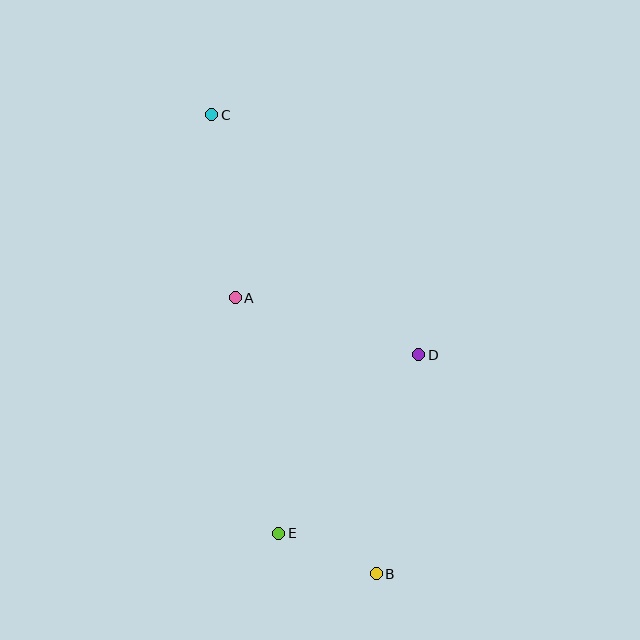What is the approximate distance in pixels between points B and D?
The distance between B and D is approximately 223 pixels.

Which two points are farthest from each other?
Points B and C are farthest from each other.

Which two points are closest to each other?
Points B and E are closest to each other.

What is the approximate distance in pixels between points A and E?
The distance between A and E is approximately 240 pixels.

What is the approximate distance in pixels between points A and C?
The distance between A and C is approximately 184 pixels.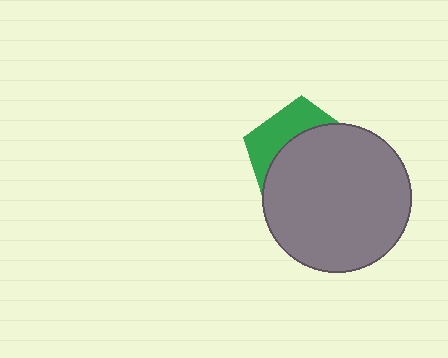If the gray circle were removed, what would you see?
You would see the complete green pentagon.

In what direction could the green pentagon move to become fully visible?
The green pentagon could move toward the upper-left. That would shift it out from behind the gray circle entirely.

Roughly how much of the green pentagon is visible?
A small part of it is visible (roughly 33%).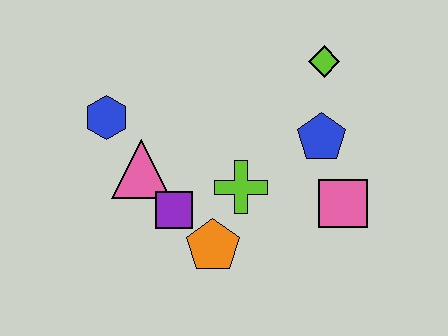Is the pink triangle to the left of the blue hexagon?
No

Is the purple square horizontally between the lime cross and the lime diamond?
No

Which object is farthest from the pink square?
The blue hexagon is farthest from the pink square.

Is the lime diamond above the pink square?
Yes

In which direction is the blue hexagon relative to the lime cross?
The blue hexagon is to the left of the lime cross.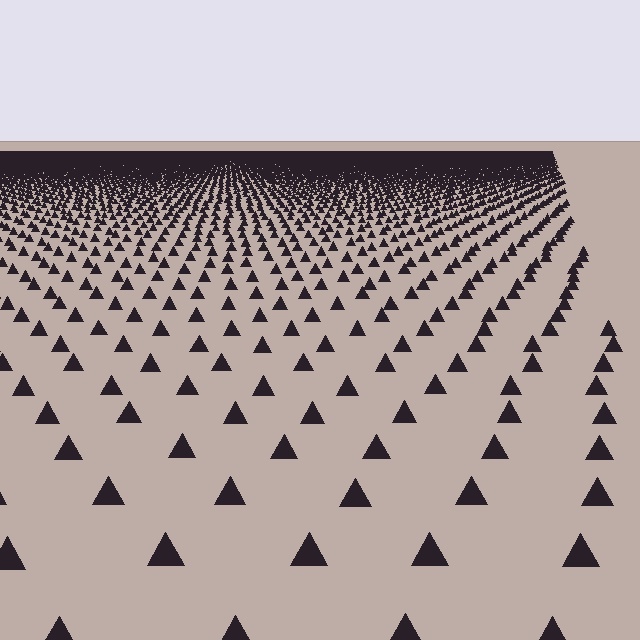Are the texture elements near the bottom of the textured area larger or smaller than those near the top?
Larger. Near the bottom, elements are closer to the viewer and appear at a bigger on-screen size.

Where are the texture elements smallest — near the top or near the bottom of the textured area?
Near the top.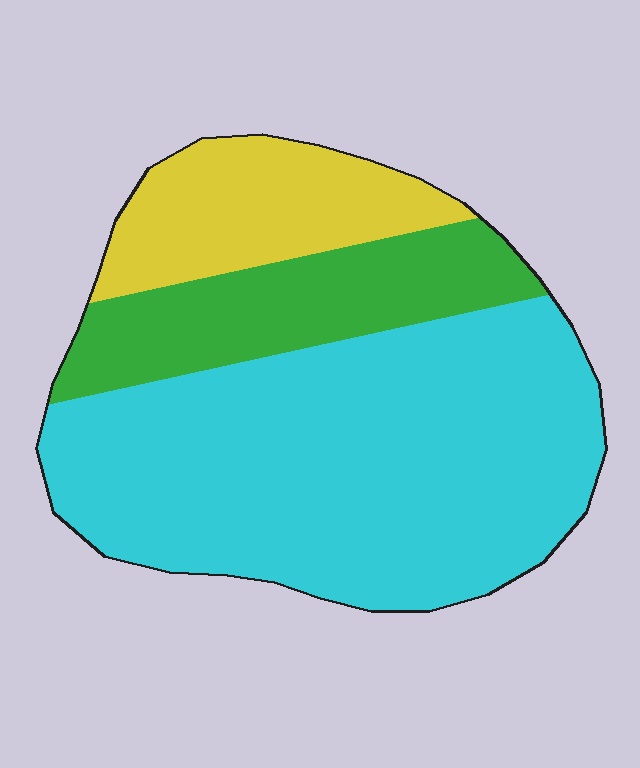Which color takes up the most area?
Cyan, at roughly 60%.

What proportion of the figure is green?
Green takes up about one fifth (1/5) of the figure.